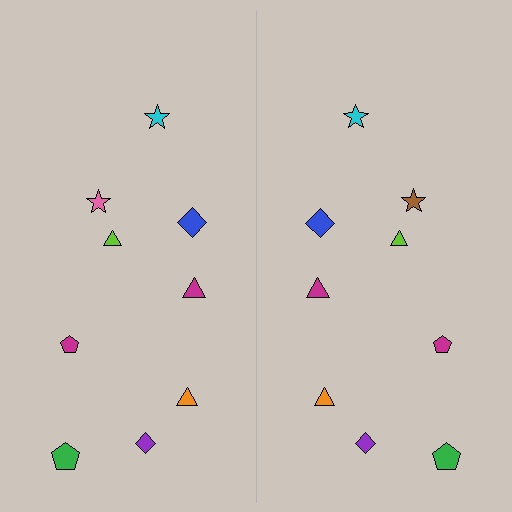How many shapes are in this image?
There are 18 shapes in this image.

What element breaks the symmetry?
The brown star on the right side breaks the symmetry — its mirror counterpart is pink.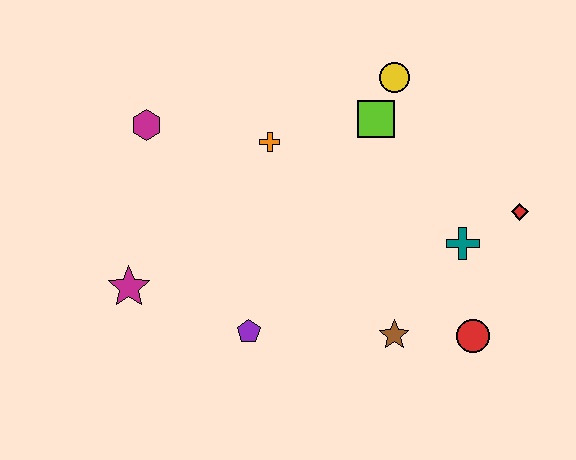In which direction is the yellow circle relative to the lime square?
The yellow circle is above the lime square.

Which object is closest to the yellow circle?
The lime square is closest to the yellow circle.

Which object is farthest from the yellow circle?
The magenta star is farthest from the yellow circle.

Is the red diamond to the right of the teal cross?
Yes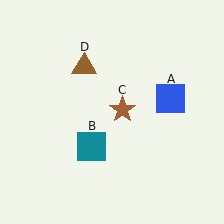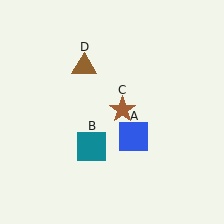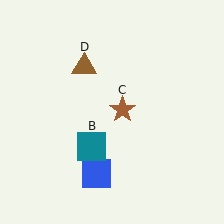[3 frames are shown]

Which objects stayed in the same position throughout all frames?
Teal square (object B) and brown star (object C) and brown triangle (object D) remained stationary.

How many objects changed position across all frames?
1 object changed position: blue square (object A).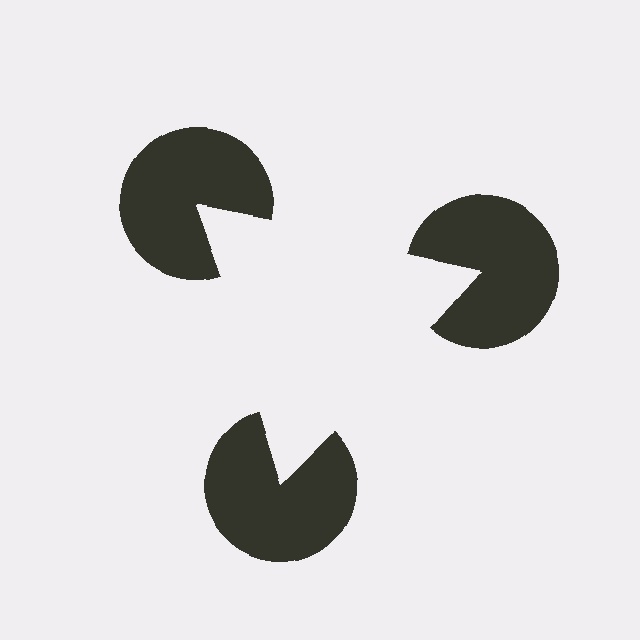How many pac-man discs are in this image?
There are 3 — one at each vertex of the illusory triangle.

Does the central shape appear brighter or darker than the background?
It typically appears slightly brighter than the background, even though no actual brightness change is drawn.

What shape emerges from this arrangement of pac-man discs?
An illusory triangle — its edges are inferred from the aligned wedge cuts in the pac-man discs, not physically drawn.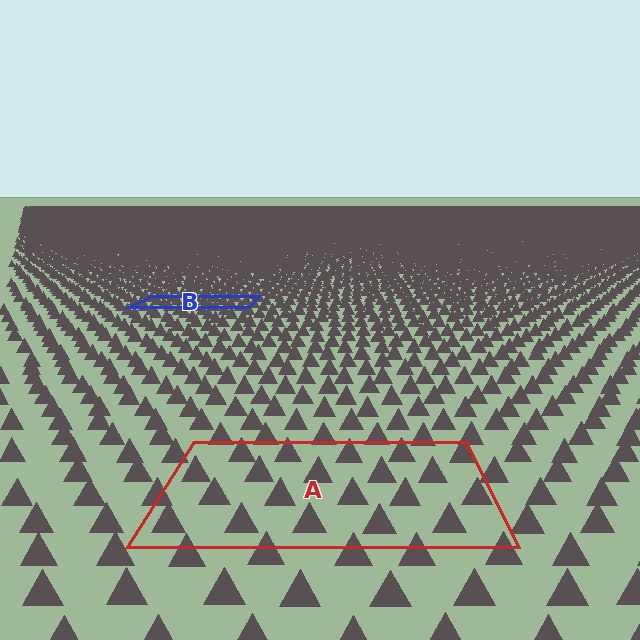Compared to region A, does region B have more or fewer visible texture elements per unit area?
Region B has more texture elements per unit area — they are packed more densely because it is farther away.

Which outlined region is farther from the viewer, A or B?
Region B is farther from the viewer — the texture elements inside it appear smaller and more densely packed.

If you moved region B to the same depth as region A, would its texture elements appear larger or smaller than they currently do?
They would appear larger. At a closer depth, the same texture elements are projected at a bigger on-screen size.